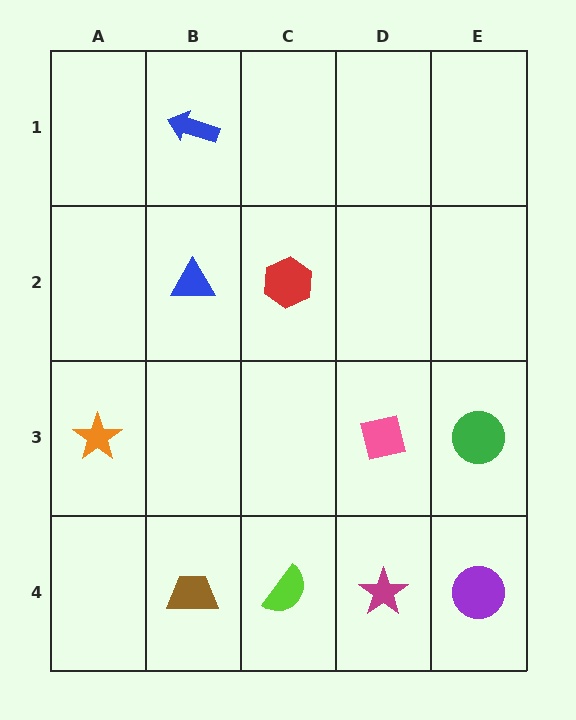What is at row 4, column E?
A purple circle.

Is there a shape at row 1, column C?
No, that cell is empty.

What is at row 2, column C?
A red hexagon.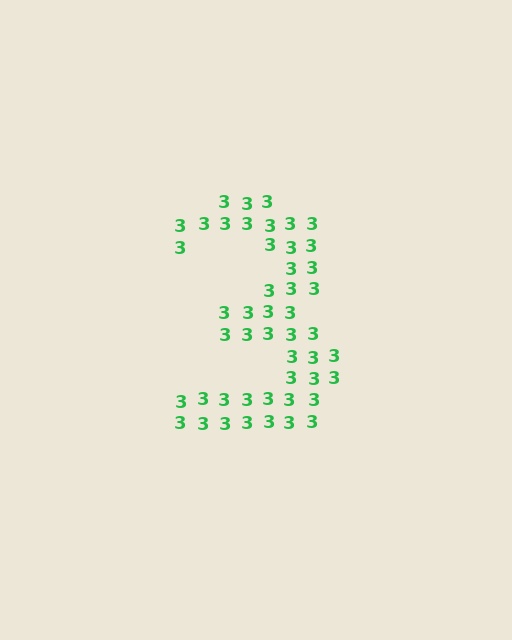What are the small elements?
The small elements are digit 3's.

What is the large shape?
The large shape is the digit 3.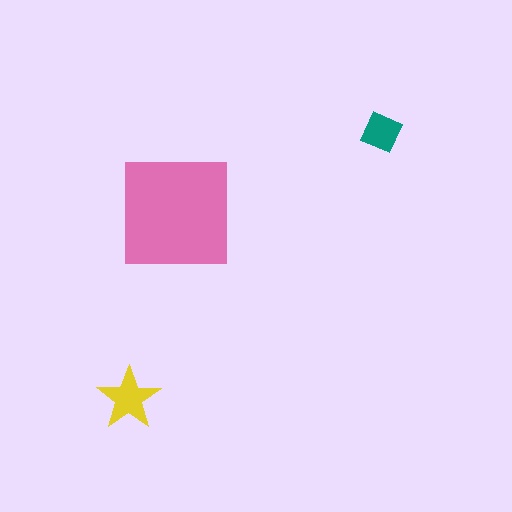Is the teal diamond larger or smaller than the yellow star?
Smaller.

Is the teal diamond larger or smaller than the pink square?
Smaller.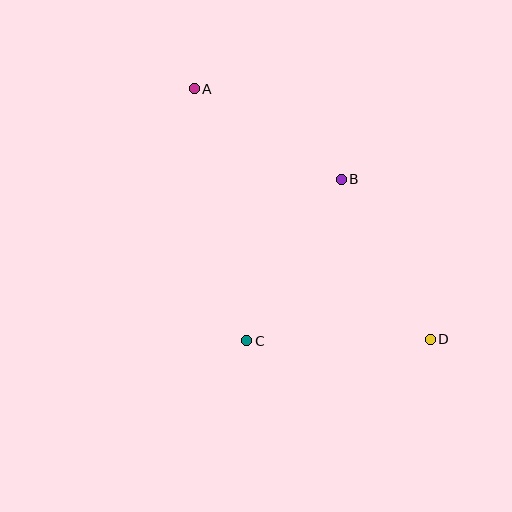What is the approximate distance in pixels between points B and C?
The distance between B and C is approximately 187 pixels.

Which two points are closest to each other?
Points A and B are closest to each other.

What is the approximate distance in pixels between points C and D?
The distance between C and D is approximately 183 pixels.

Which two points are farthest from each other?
Points A and D are farthest from each other.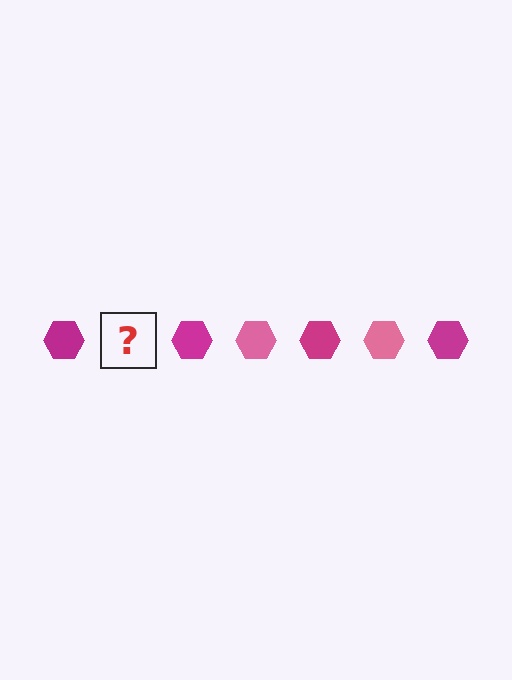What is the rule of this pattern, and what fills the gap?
The rule is that the pattern cycles through magenta, pink hexagons. The gap should be filled with a pink hexagon.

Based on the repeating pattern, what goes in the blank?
The blank should be a pink hexagon.